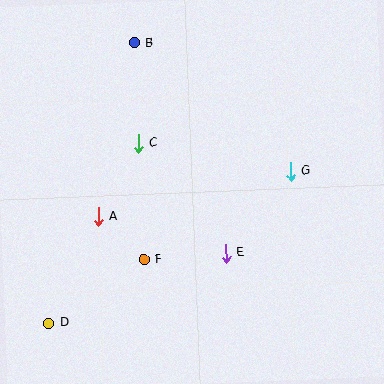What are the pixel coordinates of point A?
Point A is at (98, 217).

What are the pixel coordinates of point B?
Point B is at (134, 43).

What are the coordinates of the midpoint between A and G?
The midpoint between A and G is at (194, 194).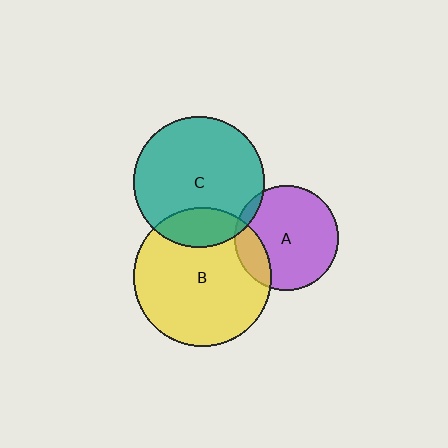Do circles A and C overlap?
Yes.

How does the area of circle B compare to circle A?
Approximately 1.8 times.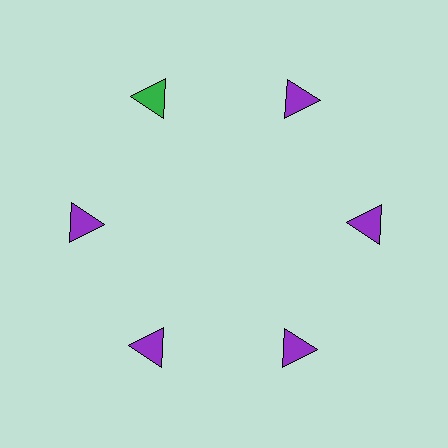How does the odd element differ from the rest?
It has a different color: green instead of purple.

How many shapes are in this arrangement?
There are 6 shapes arranged in a ring pattern.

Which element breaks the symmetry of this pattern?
The green triangle at roughly the 11 o'clock position breaks the symmetry. All other shapes are purple triangles.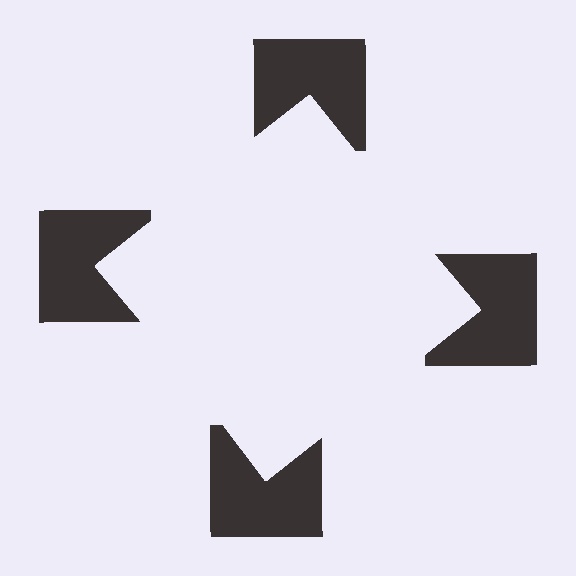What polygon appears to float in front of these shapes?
An illusory square — its edges are inferred from the aligned wedge cuts in the notched squares, not physically drawn.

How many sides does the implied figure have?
4 sides.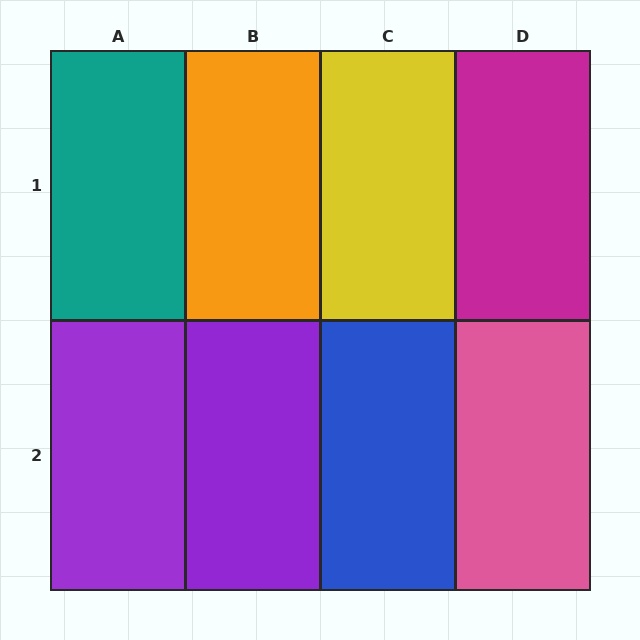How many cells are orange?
1 cell is orange.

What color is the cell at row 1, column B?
Orange.